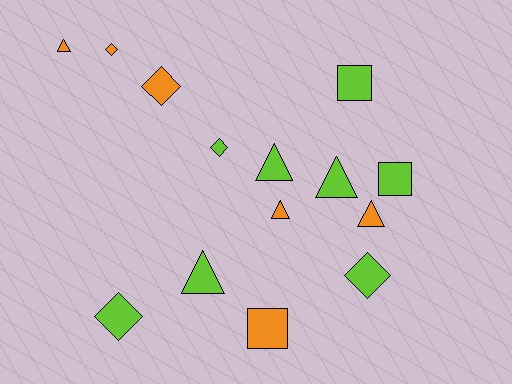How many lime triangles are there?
There are 3 lime triangles.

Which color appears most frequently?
Lime, with 8 objects.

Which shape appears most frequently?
Triangle, with 6 objects.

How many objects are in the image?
There are 14 objects.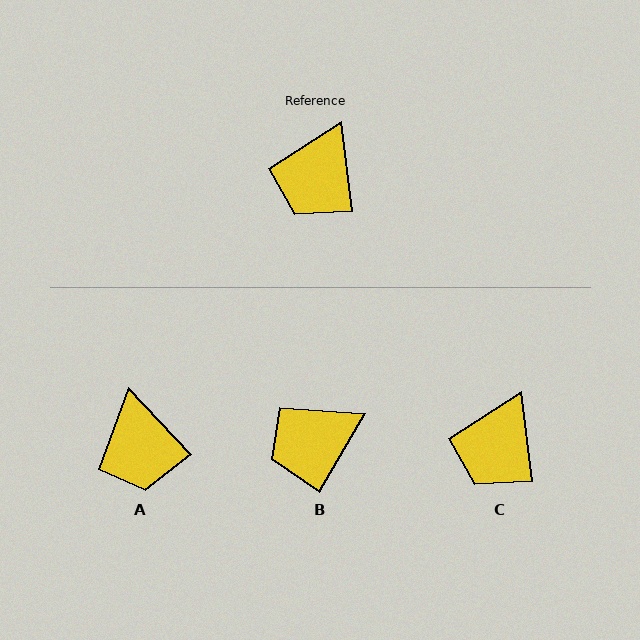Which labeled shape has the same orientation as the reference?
C.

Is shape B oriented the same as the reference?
No, it is off by about 38 degrees.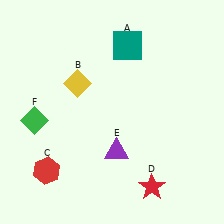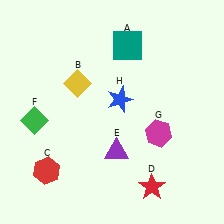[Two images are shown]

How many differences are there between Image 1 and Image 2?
There are 2 differences between the two images.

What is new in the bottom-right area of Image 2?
A magenta hexagon (G) was added in the bottom-right area of Image 2.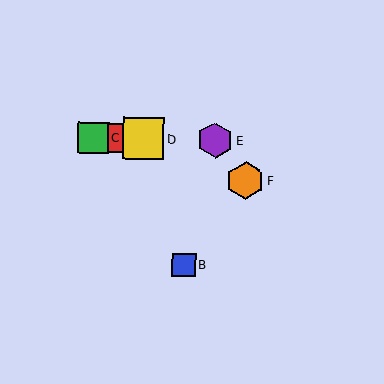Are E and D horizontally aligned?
Yes, both are at y≈140.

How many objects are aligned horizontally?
4 objects (A, C, D, E) are aligned horizontally.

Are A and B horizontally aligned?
No, A is at y≈138 and B is at y≈265.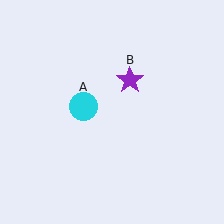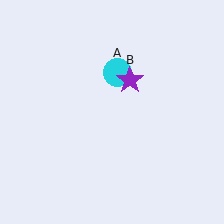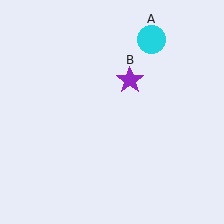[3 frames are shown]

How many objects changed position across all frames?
1 object changed position: cyan circle (object A).